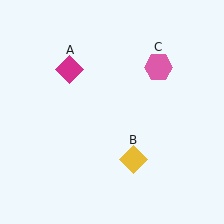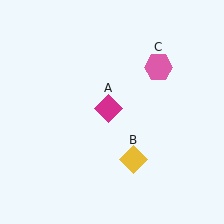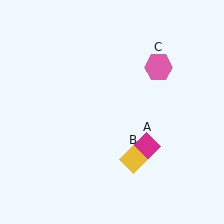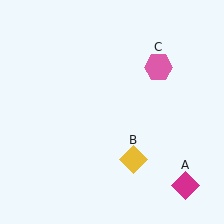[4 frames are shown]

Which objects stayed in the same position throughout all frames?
Yellow diamond (object B) and pink hexagon (object C) remained stationary.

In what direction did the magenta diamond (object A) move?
The magenta diamond (object A) moved down and to the right.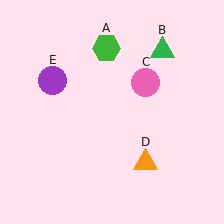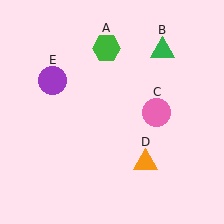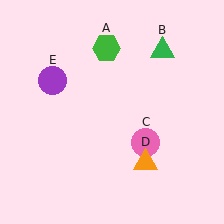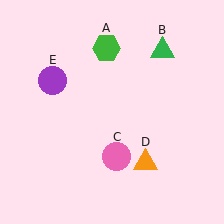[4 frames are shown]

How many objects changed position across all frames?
1 object changed position: pink circle (object C).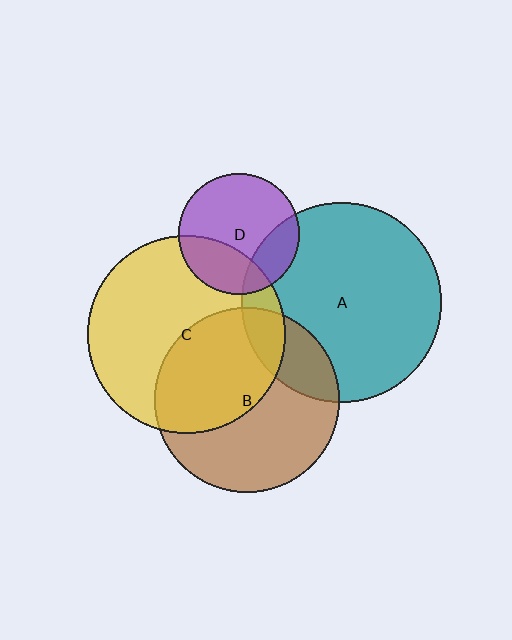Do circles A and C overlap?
Yes.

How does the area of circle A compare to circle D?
Approximately 2.7 times.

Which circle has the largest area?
Circle A (teal).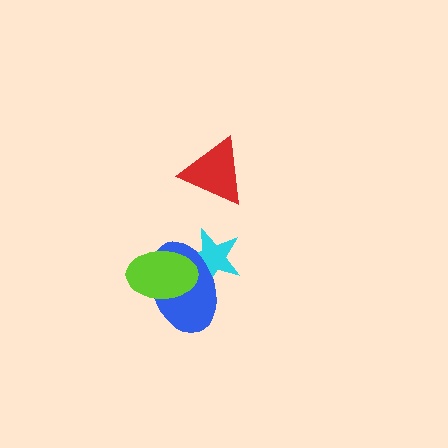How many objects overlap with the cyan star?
2 objects overlap with the cyan star.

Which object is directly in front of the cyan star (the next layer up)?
The blue ellipse is directly in front of the cyan star.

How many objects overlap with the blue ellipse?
2 objects overlap with the blue ellipse.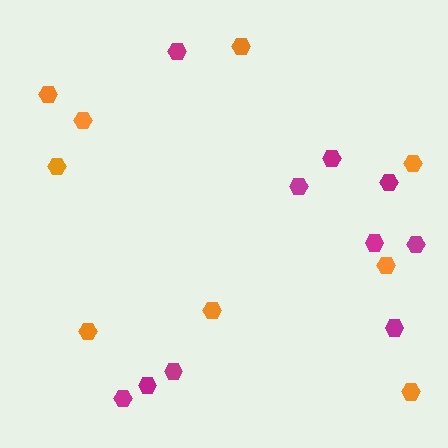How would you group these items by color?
There are 2 groups: one group of orange hexagons (9) and one group of magenta hexagons (10).